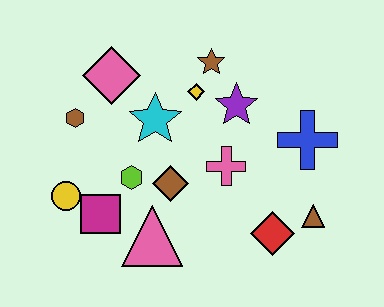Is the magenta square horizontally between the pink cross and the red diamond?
No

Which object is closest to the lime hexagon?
The brown diamond is closest to the lime hexagon.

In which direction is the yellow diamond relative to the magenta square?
The yellow diamond is above the magenta square.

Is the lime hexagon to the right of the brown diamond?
No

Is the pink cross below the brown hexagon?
Yes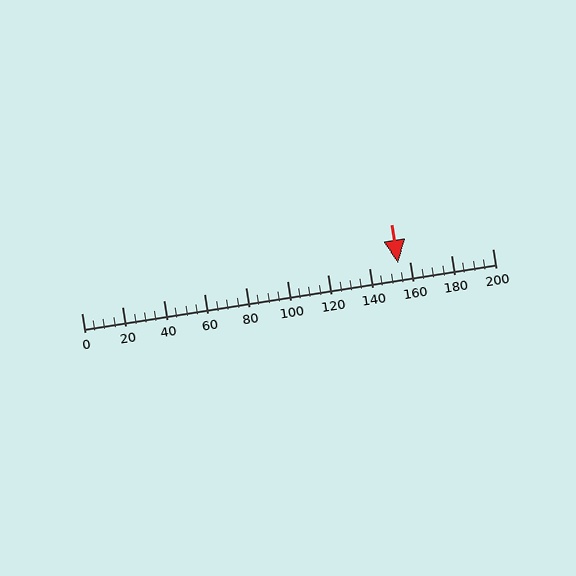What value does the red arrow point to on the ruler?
The red arrow points to approximately 154.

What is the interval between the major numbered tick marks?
The major tick marks are spaced 20 units apart.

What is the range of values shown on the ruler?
The ruler shows values from 0 to 200.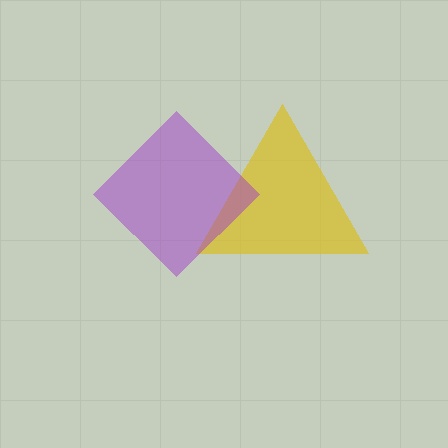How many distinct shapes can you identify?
There are 2 distinct shapes: a yellow triangle, a purple diamond.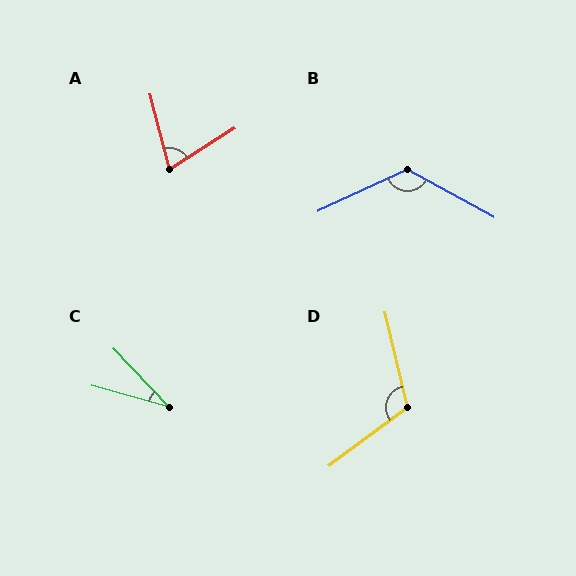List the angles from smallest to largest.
C (31°), A (72°), D (113°), B (126°).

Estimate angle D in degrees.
Approximately 113 degrees.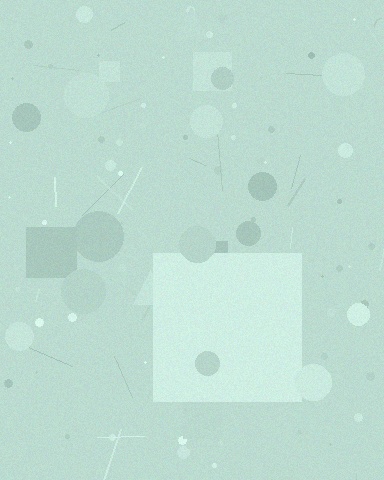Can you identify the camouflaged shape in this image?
The camouflaged shape is a square.